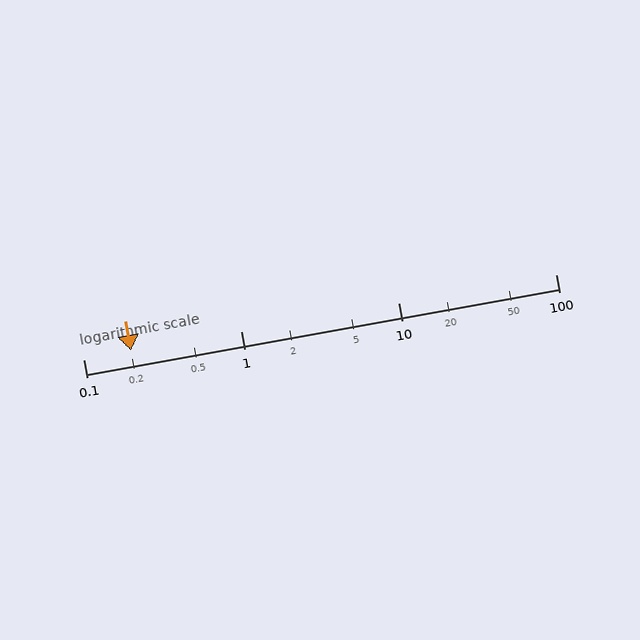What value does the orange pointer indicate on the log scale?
The pointer indicates approximately 0.2.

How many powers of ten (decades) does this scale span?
The scale spans 3 decades, from 0.1 to 100.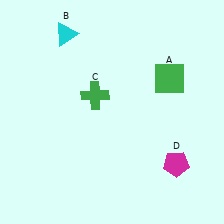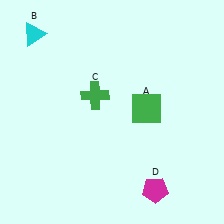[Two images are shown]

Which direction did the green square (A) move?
The green square (A) moved down.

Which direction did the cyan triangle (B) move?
The cyan triangle (B) moved left.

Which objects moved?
The objects that moved are: the green square (A), the cyan triangle (B), the magenta pentagon (D).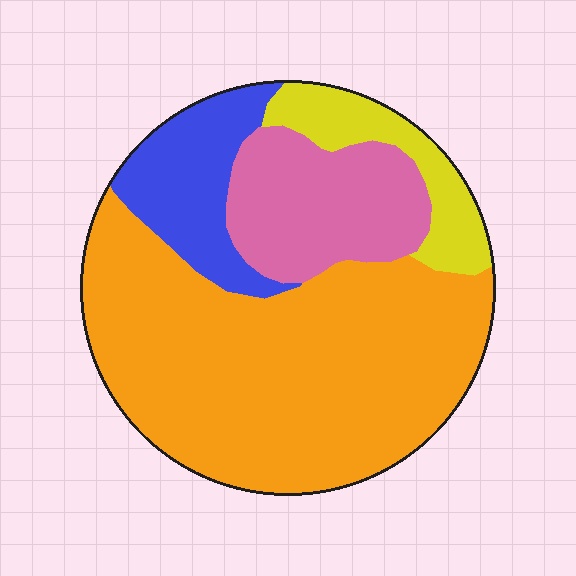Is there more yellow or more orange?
Orange.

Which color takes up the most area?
Orange, at roughly 60%.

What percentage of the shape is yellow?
Yellow takes up about one tenth (1/10) of the shape.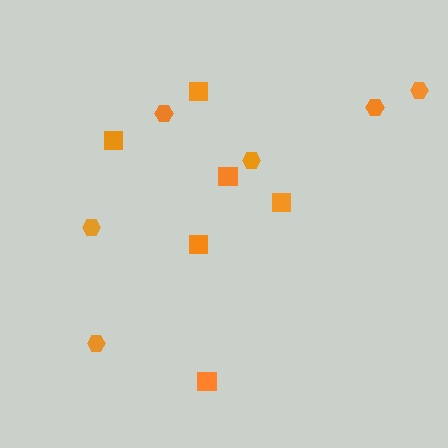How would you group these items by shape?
There are 2 groups: one group of hexagons (6) and one group of squares (6).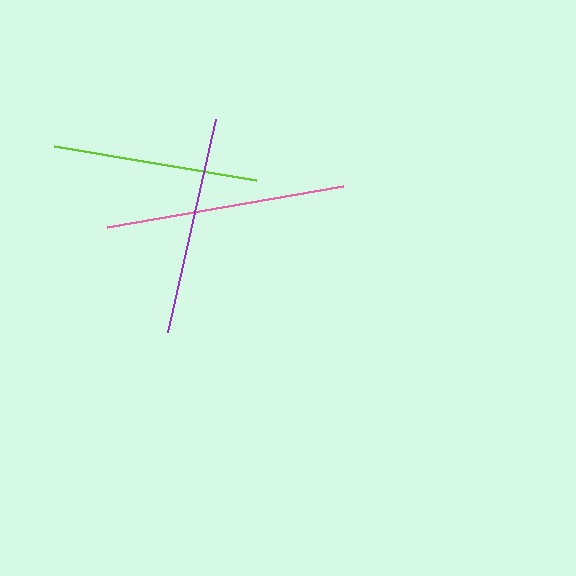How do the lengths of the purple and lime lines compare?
The purple and lime lines are approximately the same length.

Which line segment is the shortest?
The lime line is the shortest at approximately 205 pixels.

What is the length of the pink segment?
The pink segment is approximately 239 pixels long.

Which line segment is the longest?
The pink line is the longest at approximately 239 pixels.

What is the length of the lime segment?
The lime segment is approximately 205 pixels long.